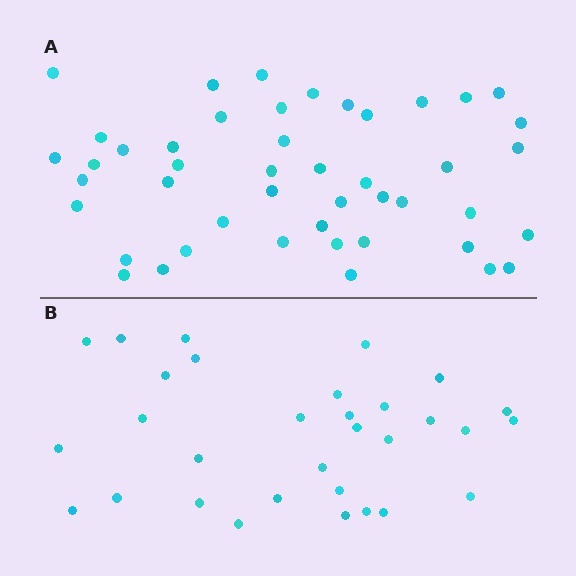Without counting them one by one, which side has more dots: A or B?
Region A (the top region) has more dots.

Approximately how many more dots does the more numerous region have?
Region A has approximately 15 more dots than region B.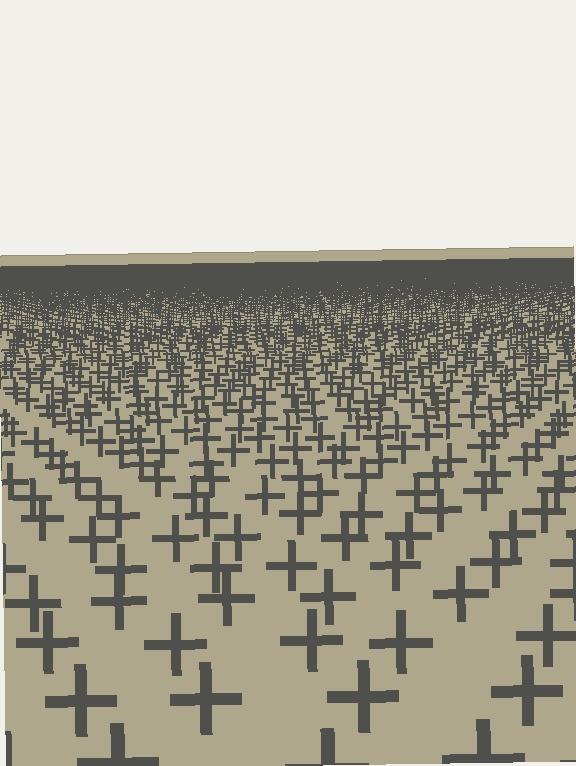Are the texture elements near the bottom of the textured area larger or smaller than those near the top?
Larger. Near the bottom, elements are closer to the viewer and appear at a bigger on-screen size.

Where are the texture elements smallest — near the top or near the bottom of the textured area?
Near the top.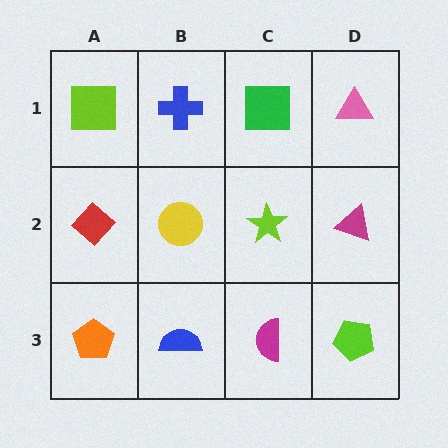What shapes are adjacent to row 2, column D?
A pink triangle (row 1, column D), a lime pentagon (row 3, column D), a lime star (row 2, column C).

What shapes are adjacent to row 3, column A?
A red diamond (row 2, column A), a blue semicircle (row 3, column B).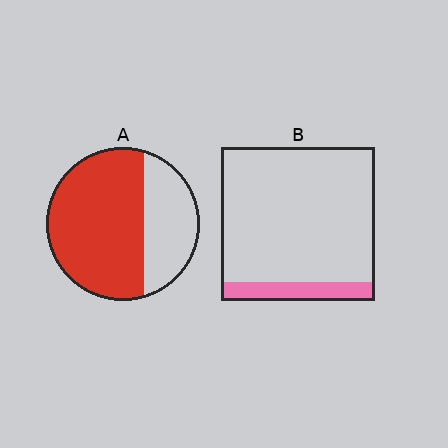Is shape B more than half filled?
No.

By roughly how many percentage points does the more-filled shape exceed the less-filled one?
By roughly 55 percentage points (A over B).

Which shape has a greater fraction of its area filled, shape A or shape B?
Shape A.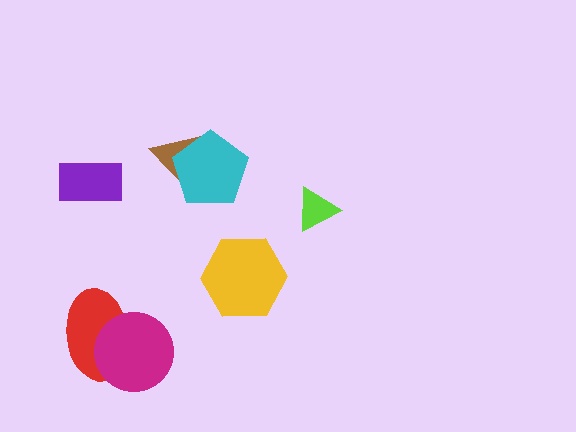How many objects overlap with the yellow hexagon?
0 objects overlap with the yellow hexagon.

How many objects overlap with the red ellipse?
1 object overlaps with the red ellipse.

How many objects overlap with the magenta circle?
1 object overlaps with the magenta circle.